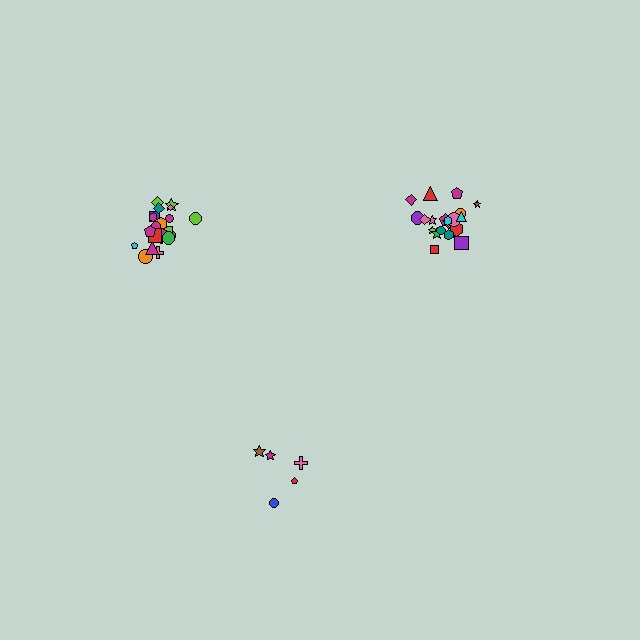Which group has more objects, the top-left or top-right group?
The top-left group.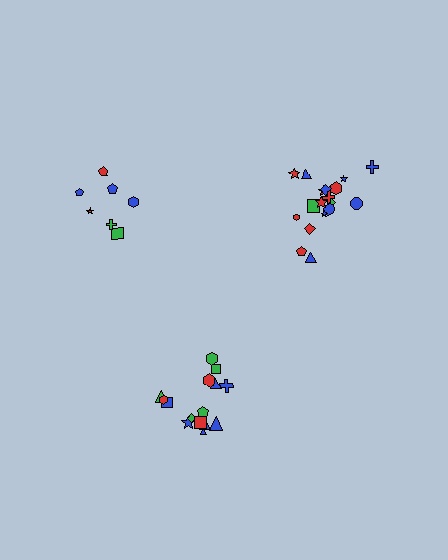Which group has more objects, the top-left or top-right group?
The top-right group.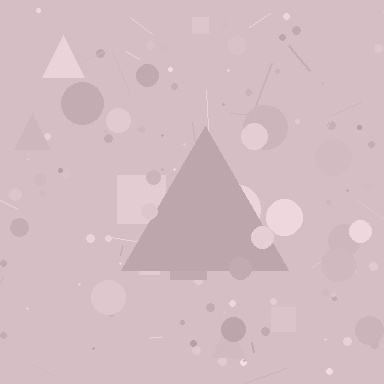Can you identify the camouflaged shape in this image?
The camouflaged shape is a triangle.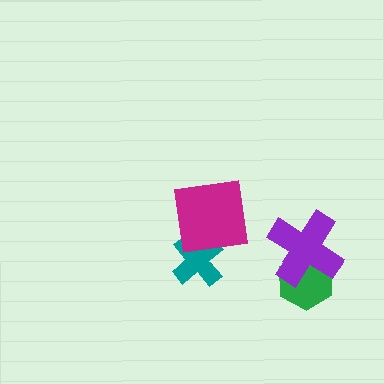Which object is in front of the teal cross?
The magenta square is in front of the teal cross.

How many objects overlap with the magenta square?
1 object overlaps with the magenta square.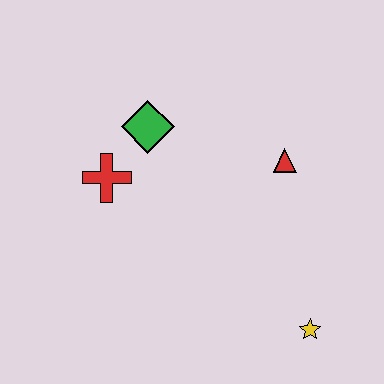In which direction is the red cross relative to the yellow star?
The red cross is to the left of the yellow star.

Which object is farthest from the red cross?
The yellow star is farthest from the red cross.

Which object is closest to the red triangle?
The green diamond is closest to the red triangle.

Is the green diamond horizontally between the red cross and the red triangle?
Yes